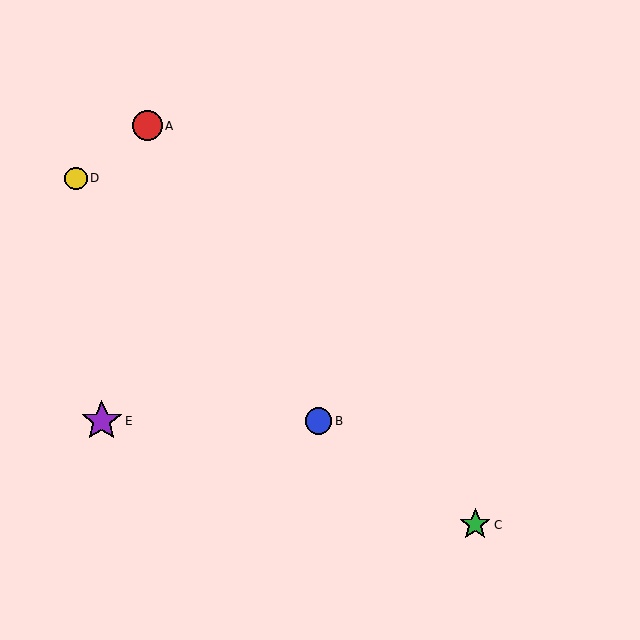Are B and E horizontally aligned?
Yes, both are at y≈421.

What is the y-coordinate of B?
Object B is at y≈421.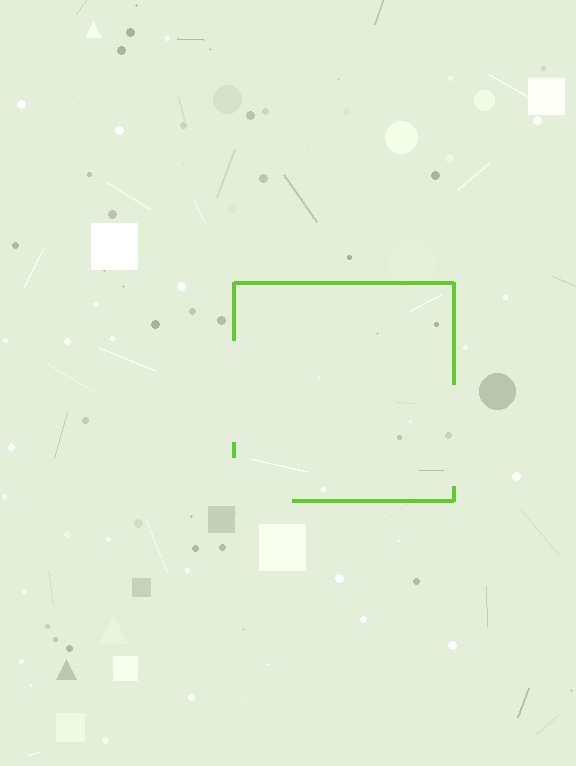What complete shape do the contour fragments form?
The contour fragments form a square.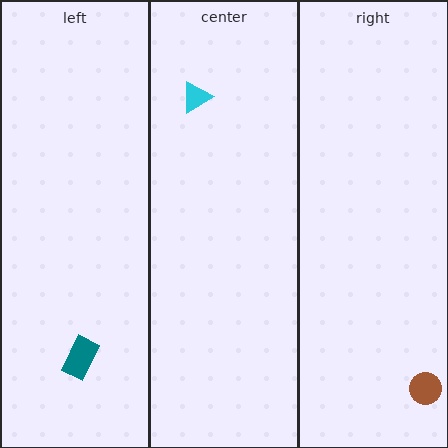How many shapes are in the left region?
1.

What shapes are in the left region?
The teal rectangle.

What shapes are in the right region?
The brown circle.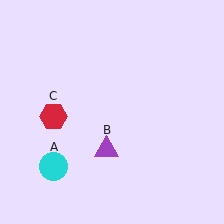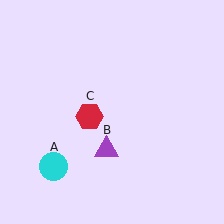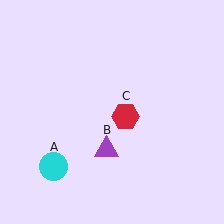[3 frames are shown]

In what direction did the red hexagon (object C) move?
The red hexagon (object C) moved right.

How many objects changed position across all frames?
1 object changed position: red hexagon (object C).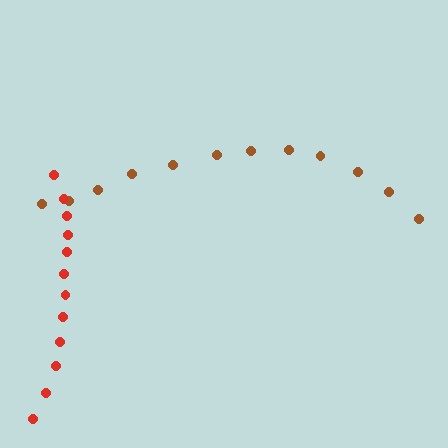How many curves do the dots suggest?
There are 2 distinct paths.